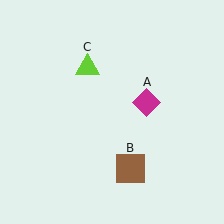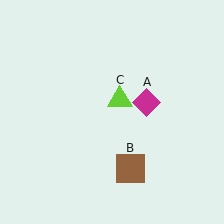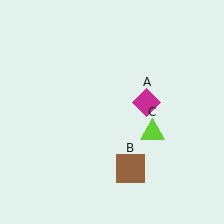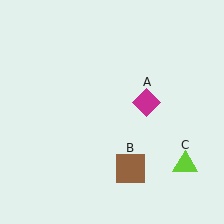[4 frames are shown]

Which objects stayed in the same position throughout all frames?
Magenta diamond (object A) and brown square (object B) remained stationary.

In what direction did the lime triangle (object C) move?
The lime triangle (object C) moved down and to the right.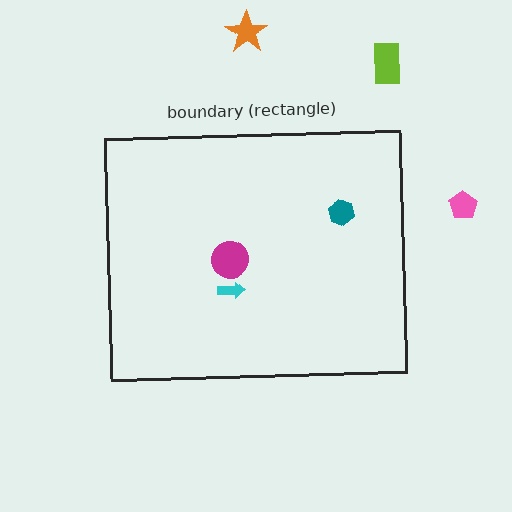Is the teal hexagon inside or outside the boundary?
Inside.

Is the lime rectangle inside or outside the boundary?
Outside.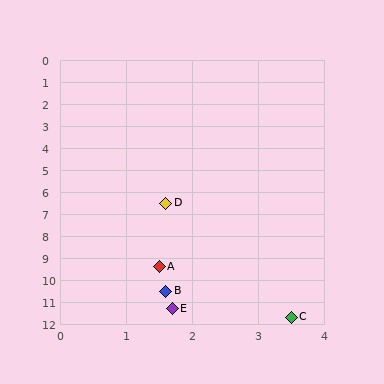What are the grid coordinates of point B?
Point B is at approximately (1.6, 10.5).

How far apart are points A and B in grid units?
Points A and B are about 1.1 grid units apart.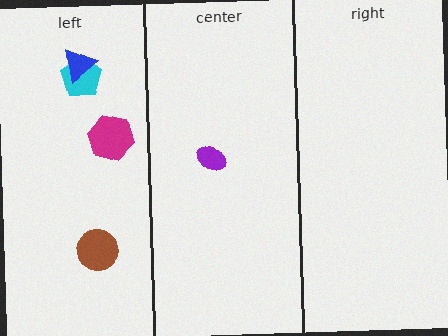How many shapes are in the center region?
1.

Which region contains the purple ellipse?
The center region.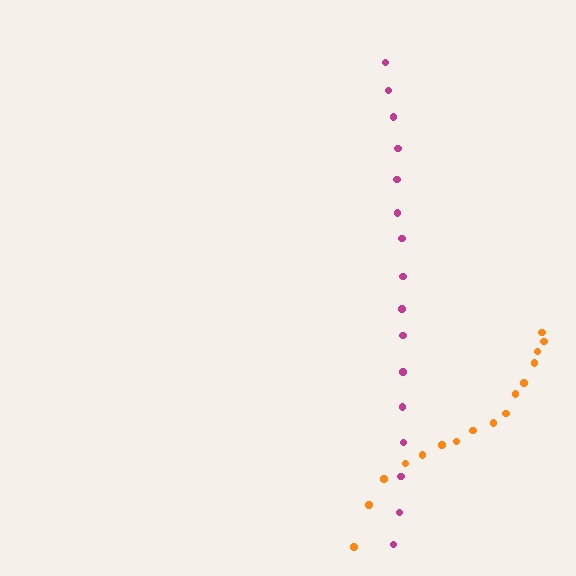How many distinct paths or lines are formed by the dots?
There are 2 distinct paths.